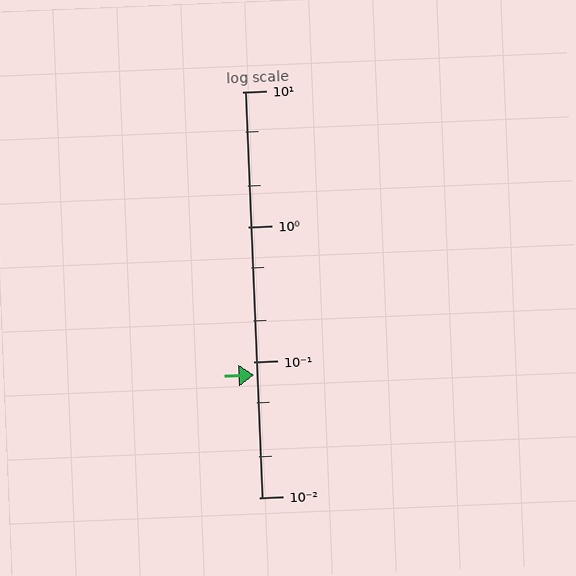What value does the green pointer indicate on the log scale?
The pointer indicates approximately 0.08.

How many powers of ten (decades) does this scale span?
The scale spans 3 decades, from 0.01 to 10.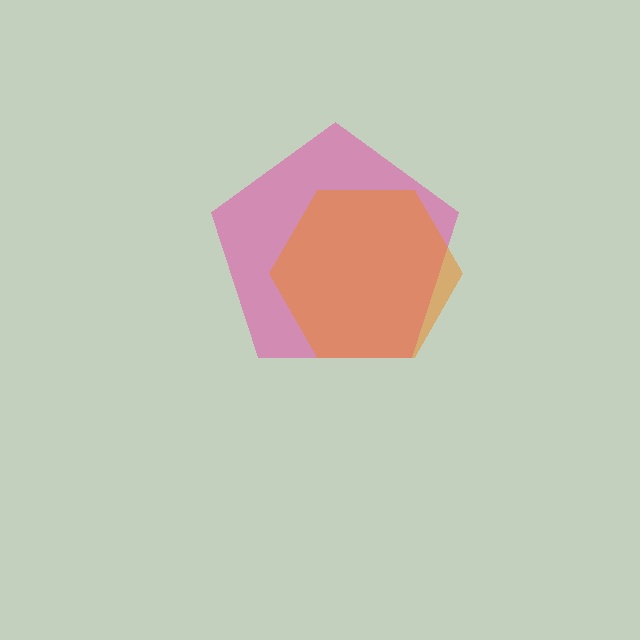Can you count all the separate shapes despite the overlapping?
Yes, there are 2 separate shapes.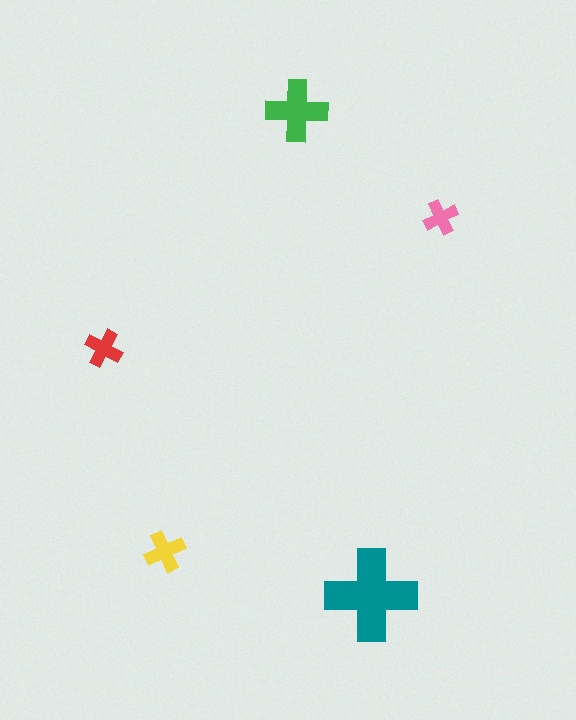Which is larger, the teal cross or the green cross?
The teal one.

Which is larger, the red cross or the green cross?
The green one.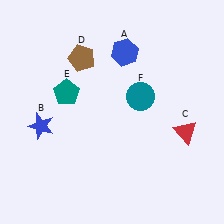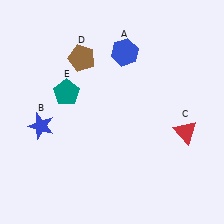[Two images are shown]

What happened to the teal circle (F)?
The teal circle (F) was removed in Image 2. It was in the top-right area of Image 1.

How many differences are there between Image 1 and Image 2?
There is 1 difference between the two images.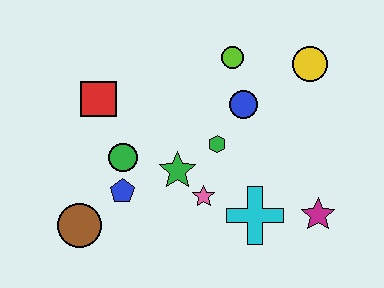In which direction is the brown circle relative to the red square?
The brown circle is below the red square.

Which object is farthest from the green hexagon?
The brown circle is farthest from the green hexagon.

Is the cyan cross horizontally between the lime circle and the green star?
No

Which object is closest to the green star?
The pink star is closest to the green star.